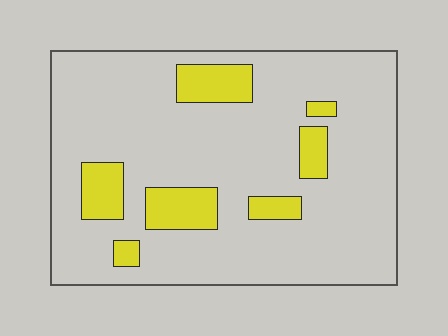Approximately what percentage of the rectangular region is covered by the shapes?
Approximately 15%.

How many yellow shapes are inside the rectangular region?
7.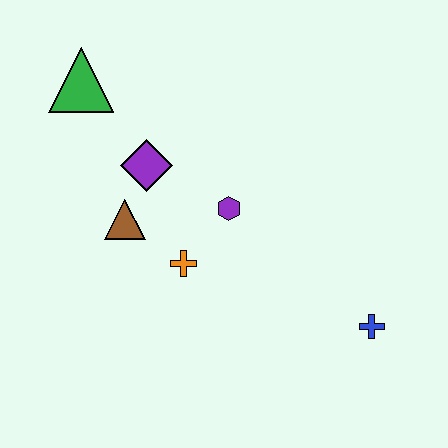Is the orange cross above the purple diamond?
No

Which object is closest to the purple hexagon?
The orange cross is closest to the purple hexagon.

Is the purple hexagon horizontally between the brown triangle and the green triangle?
No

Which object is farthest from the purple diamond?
The blue cross is farthest from the purple diamond.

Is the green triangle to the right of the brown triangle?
No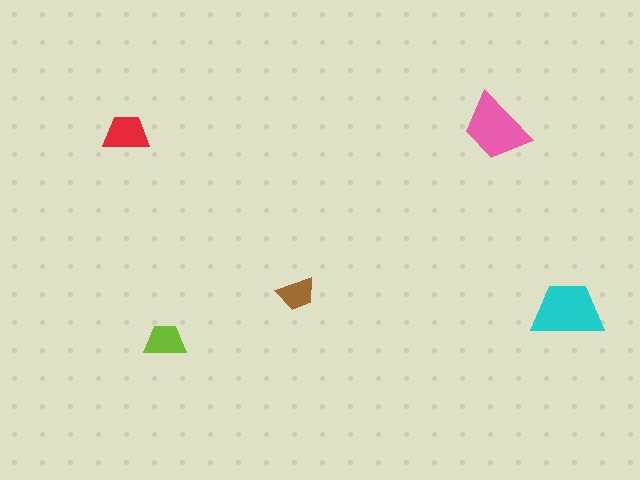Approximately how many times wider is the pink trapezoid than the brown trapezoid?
About 2 times wider.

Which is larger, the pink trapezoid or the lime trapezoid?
The pink one.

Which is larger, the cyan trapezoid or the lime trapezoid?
The cyan one.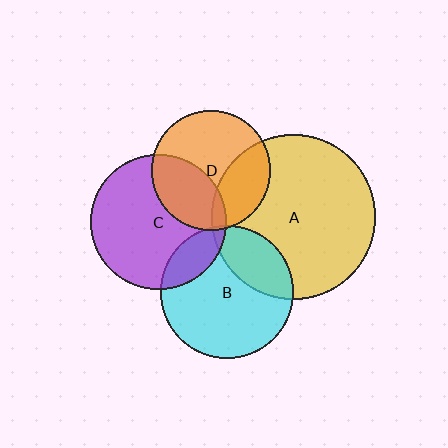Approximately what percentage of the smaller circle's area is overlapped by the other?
Approximately 25%.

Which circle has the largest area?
Circle A (yellow).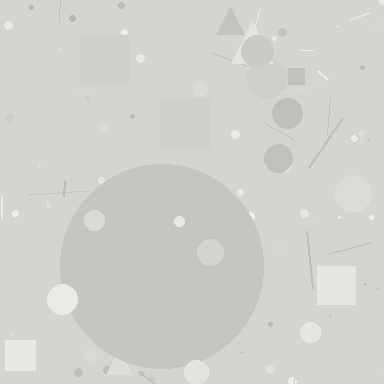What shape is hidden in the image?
A circle is hidden in the image.